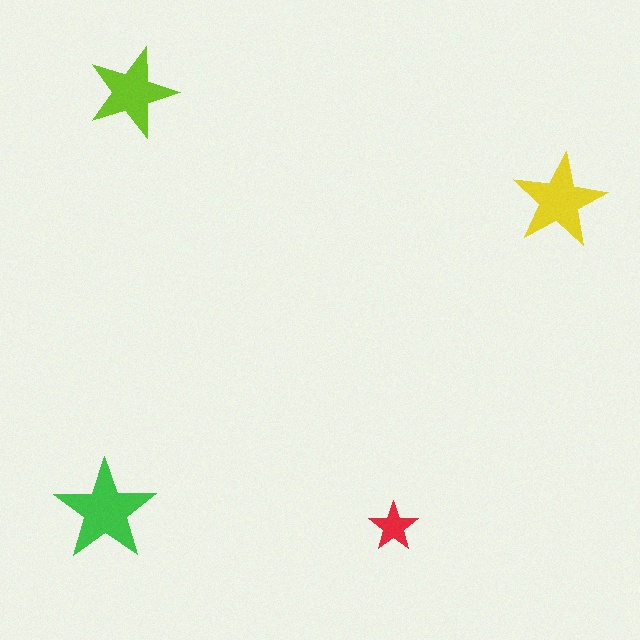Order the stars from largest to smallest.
the green one, the yellow one, the lime one, the red one.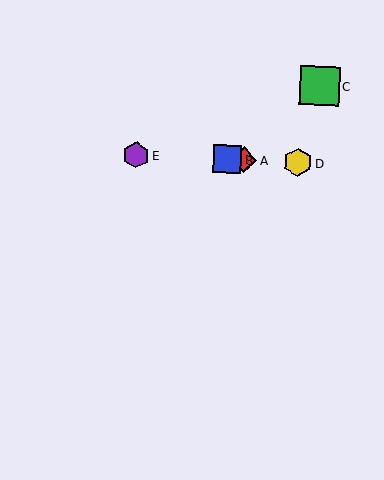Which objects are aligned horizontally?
Objects A, B, D, E are aligned horizontally.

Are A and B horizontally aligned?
Yes, both are at y≈160.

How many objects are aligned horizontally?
4 objects (A, B, D, E) are aligned horizontally.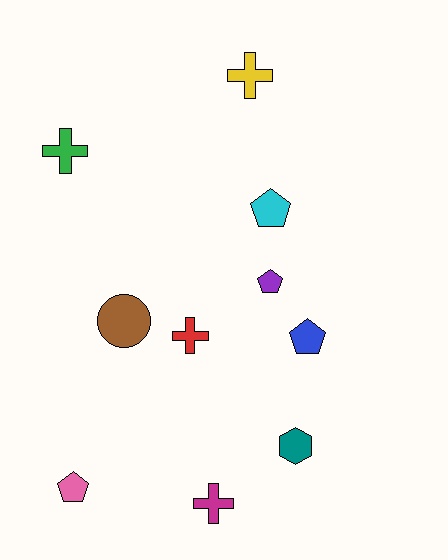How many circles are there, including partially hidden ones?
There is 1 circle.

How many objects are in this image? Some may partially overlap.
There are 10 objects.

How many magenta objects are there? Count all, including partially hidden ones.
There is 1 magenta object.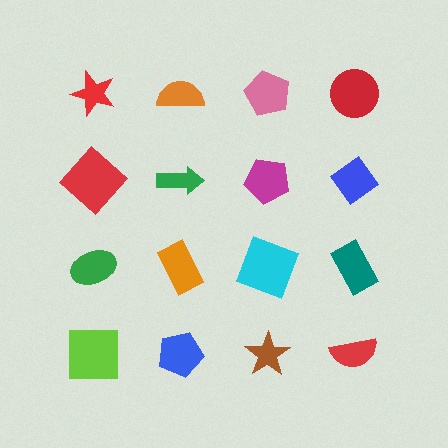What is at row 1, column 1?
A red star.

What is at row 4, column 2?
A blue pentagon.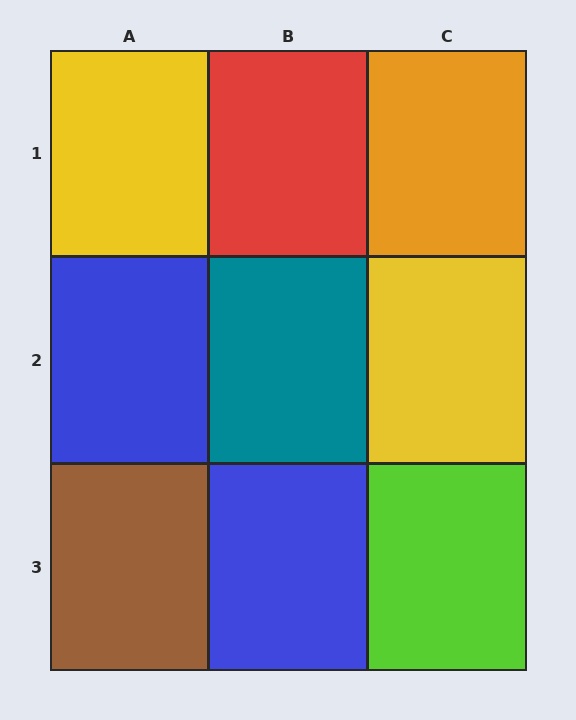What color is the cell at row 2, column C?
Yellow.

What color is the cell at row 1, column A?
Yellow.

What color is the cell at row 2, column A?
Blue.